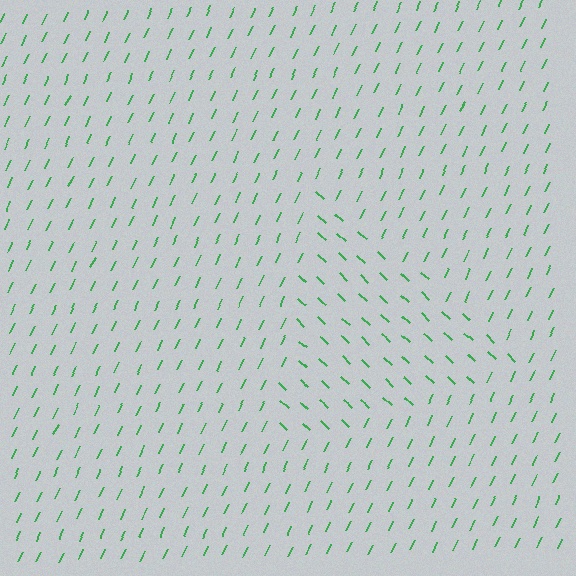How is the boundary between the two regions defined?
The boundary is defined purely by a change in line orientation (approximately 73 degrees difference). All lines are the same color and thickness.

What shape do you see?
I see a triangle.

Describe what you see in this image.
The image is filled with small green line segments. A triangle region in the image has lines oriented differently from the surrounding lines, creating a visible texture boundary.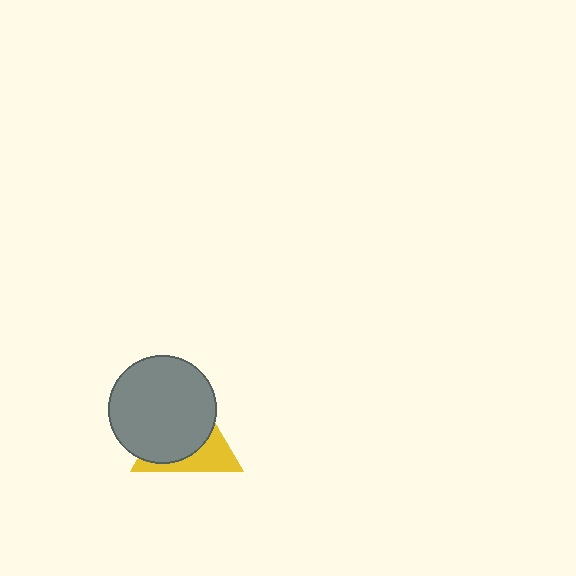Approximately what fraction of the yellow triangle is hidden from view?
Roughly 65% of the yellow triangle is hidden behind the gray circle.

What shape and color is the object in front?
The object in front is a gray circle.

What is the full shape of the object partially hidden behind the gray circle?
The partially hidden object is a yellow triangle.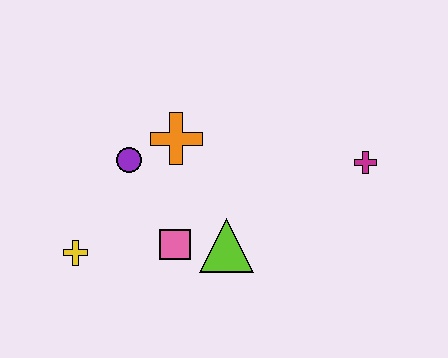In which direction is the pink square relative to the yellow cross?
The pink square is to the right of the yellow cross.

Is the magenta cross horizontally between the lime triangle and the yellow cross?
No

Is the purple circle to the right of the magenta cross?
No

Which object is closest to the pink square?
The lime triangle is closest to the pink square.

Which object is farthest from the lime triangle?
The magenta cross is farthest from the lime triangle.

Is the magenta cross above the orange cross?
No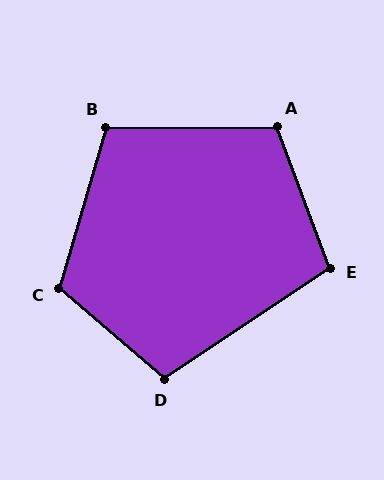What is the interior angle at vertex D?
Approximately 106 degrees (obtuse).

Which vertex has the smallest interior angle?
E, at approximately 103 degrees.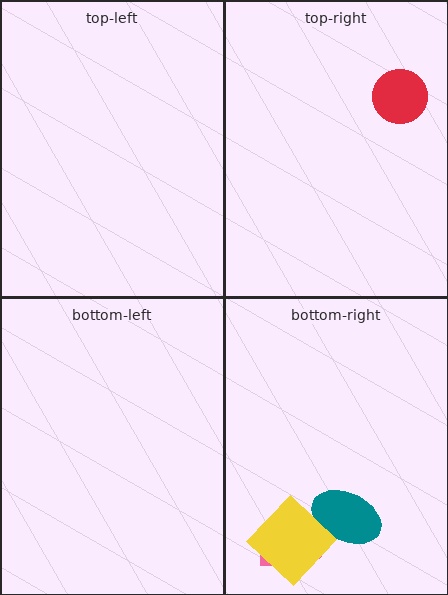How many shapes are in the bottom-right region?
3.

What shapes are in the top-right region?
The red circle.